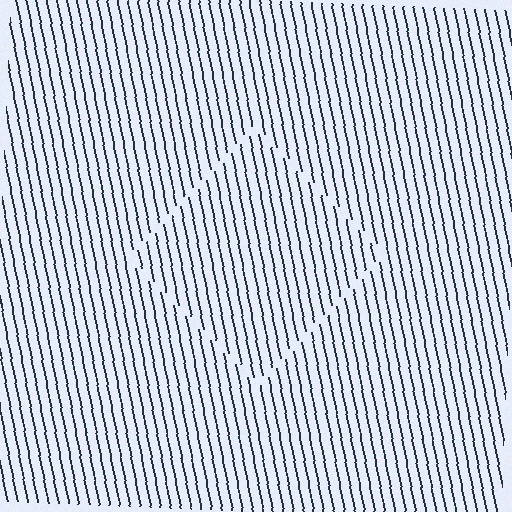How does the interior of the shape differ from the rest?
The interior of the shape contains the same grating, shifted by half a period — the contour is defined by the phase discontinuity where line-ends from the inner and outer gratings abut.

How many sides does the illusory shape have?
4 sides — the line-ends trace a square.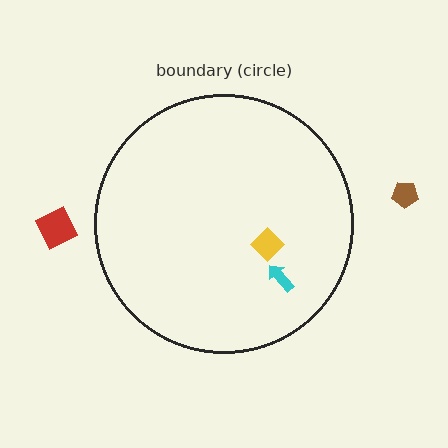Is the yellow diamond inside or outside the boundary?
Inside.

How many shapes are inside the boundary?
2 inside, 2 outside.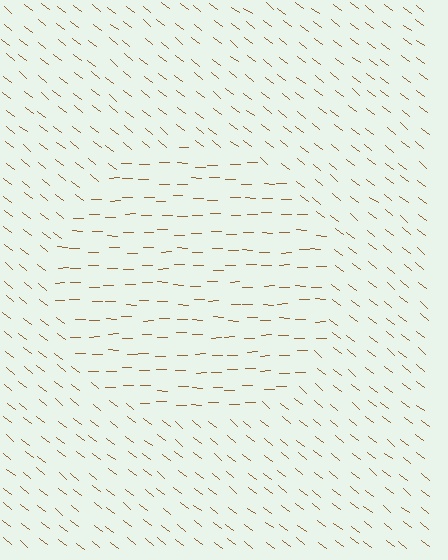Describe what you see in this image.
The image is filled with small brown line segments. A circle region in the image has lines oriented differently from the surrounding lines, creating a visible texture boundary.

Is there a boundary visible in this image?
Yes, there is a texture boundary formed by a change in line orientation.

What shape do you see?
I see a circle.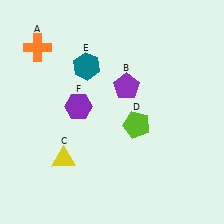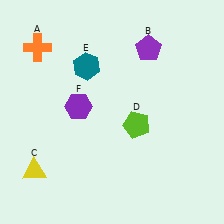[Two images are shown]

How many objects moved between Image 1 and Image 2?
2 objects moved between the two images.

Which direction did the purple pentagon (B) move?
The purple pentagon (B) moved up.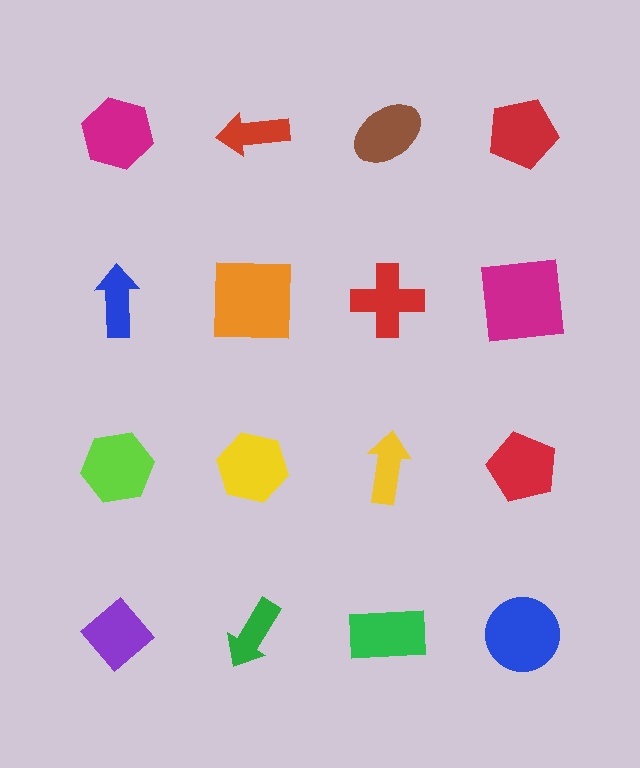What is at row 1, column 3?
A brown ellipse.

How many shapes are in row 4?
4 shapes.